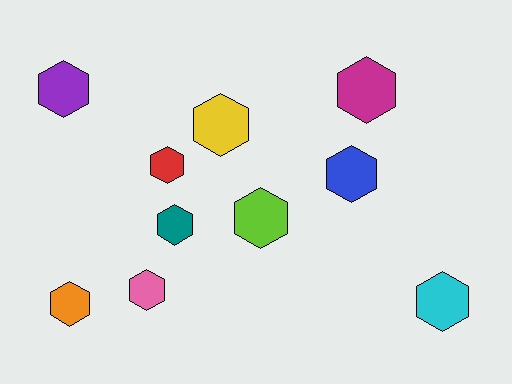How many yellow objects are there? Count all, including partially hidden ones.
There is 1 yellow object.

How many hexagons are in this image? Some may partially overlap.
There are 10 hexagons.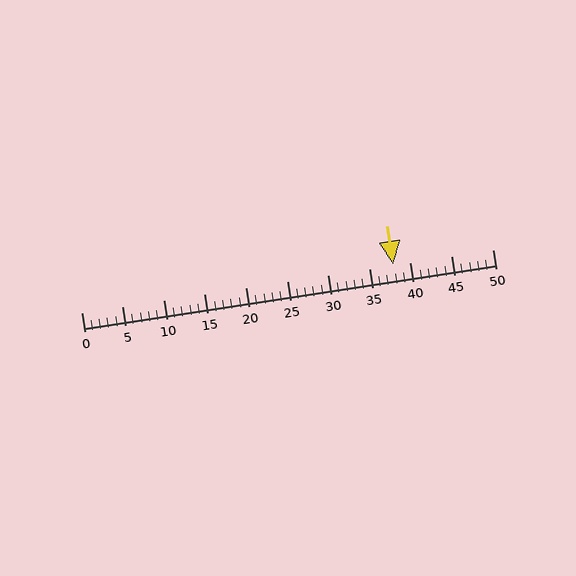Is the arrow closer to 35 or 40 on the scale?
The arrow is closer to 40.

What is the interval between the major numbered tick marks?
The major tick marks are spaced 5 units apart.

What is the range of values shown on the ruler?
The ruler shows values from 0 to 50.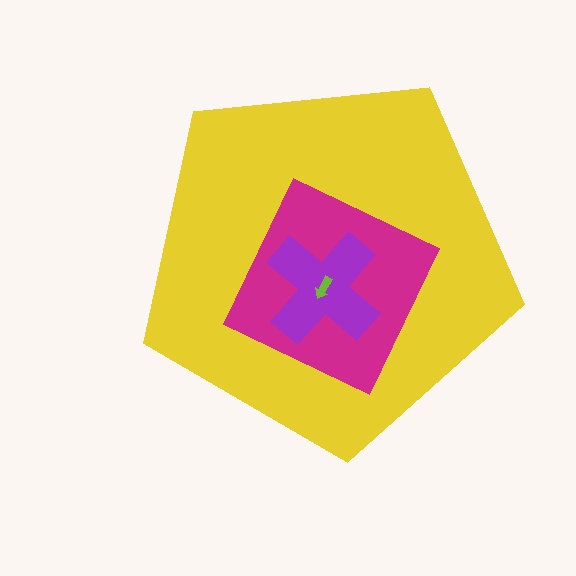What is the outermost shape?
The yellow pentagon.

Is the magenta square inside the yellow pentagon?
Yes.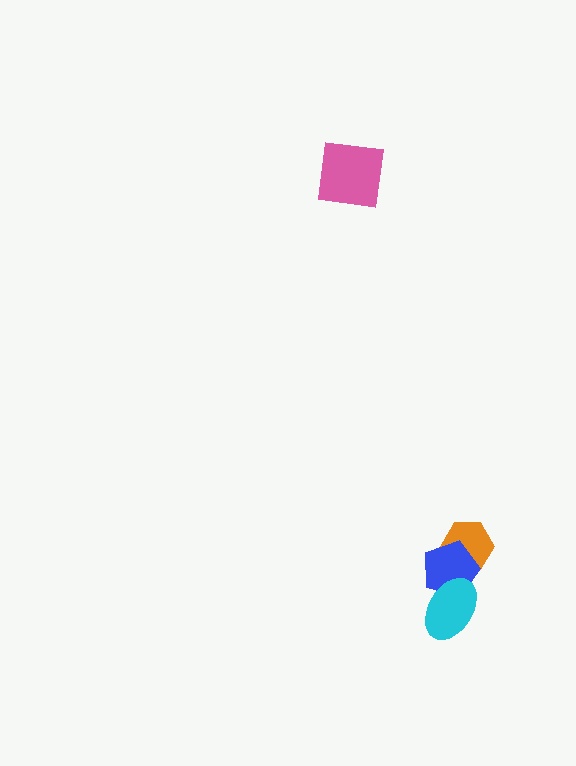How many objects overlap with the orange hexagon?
1 object overlaps with the orange hexagon.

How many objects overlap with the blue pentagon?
2 objects overlap with the blue pentagon.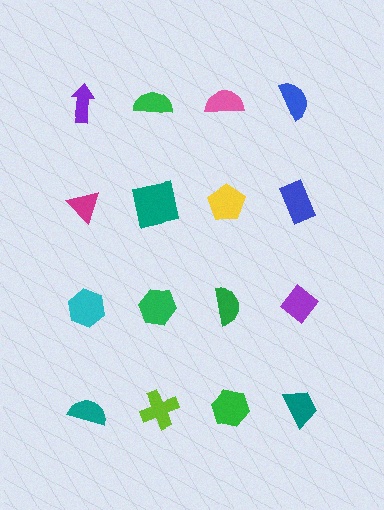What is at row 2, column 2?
A teal square.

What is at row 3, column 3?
A green semicircle.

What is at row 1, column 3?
A pink semicircle.